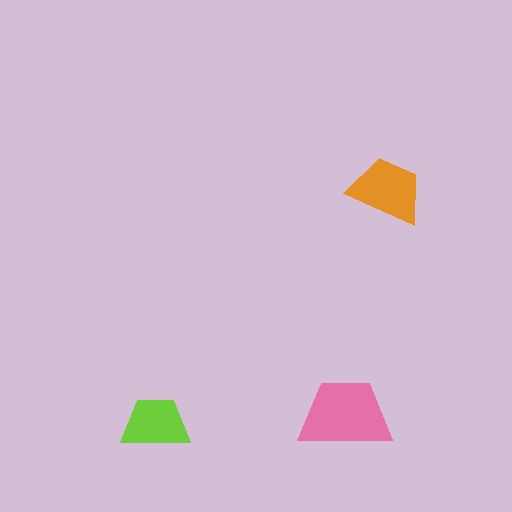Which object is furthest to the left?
The lime trapezoid is leftmost.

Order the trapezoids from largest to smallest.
the pink one, the orange one, the lime one.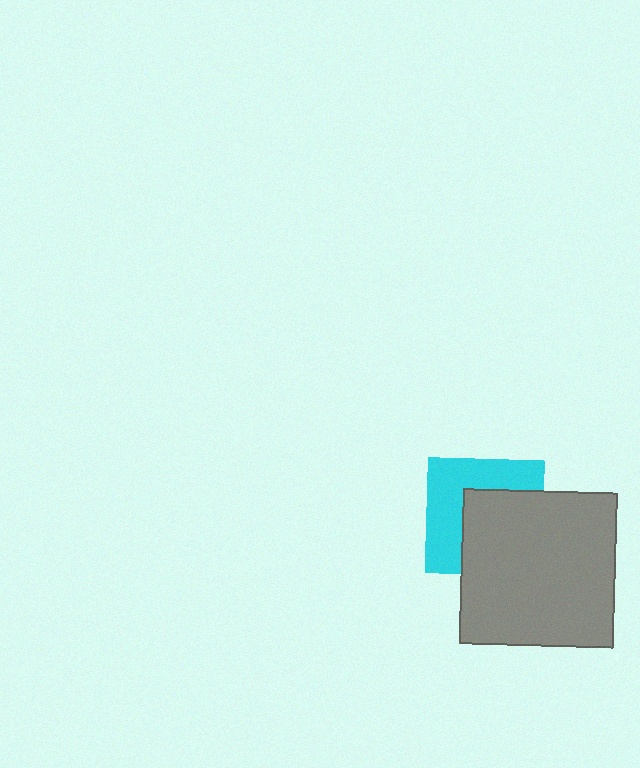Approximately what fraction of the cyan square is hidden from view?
Roughly 52% of the cyan square is hidden behind the gray square.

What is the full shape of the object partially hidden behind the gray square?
The partially hidden object is a cyan square.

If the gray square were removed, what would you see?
You would see the complete cyan square.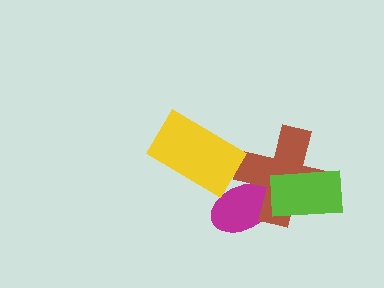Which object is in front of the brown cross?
The lime rectangle is in front of the brown cross.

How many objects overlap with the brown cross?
2 objects overlap with the brown cross.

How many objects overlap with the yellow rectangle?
0 objects overlap with the yellow rectangle.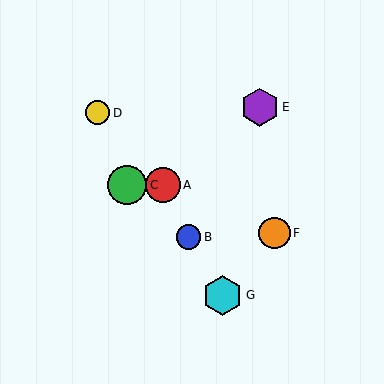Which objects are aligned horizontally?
Objects A, C are aligned horizontally.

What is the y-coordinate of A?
Object A is at y≈185.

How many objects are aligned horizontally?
2 objects (A, C) are aligned horizontally.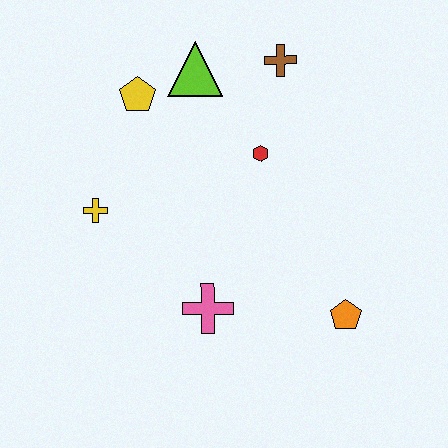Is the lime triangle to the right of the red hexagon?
No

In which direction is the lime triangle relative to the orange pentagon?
The lime triangle is above the orange pentagon.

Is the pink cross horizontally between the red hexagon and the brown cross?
No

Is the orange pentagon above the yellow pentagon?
No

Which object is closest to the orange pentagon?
The pink cross is closest to the orange pentagon.